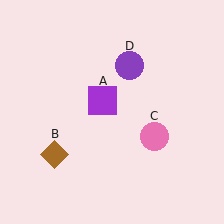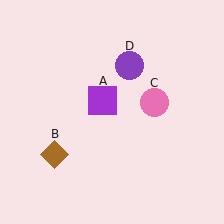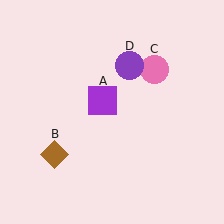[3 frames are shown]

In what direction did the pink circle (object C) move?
The pink circle (object C) moved up.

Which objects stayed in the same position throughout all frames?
Purple square (object A) and brown diamond (object B) and purple circle (object D) remained stationary.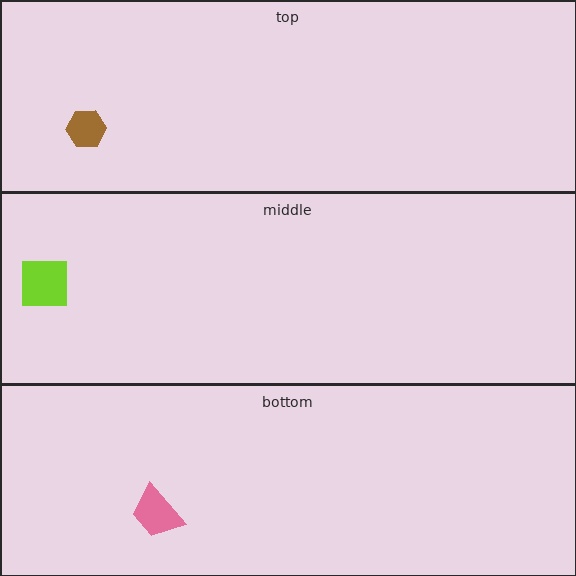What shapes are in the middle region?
The lime square.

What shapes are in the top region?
The brown hexagon.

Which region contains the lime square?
The middle region.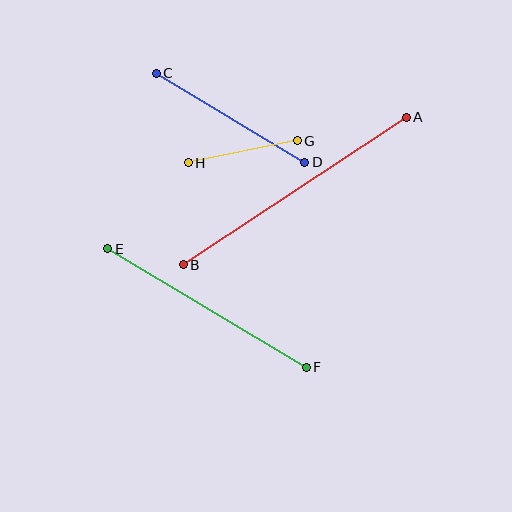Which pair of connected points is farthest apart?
Points A and B are farthest apart.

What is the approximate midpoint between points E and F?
The midpoint is at approximately (207, 308) pixels.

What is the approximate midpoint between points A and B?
The midpoint is at approximately (295, 191) pixels.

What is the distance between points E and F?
The distance is approximately 231 pixels.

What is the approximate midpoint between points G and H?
The midpoint is at approximately (243, 152) pixels.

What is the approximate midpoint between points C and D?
The midpoint is at approximately (231, 118) pixels.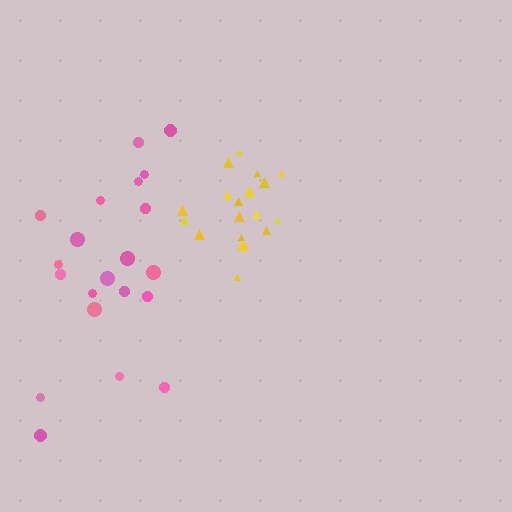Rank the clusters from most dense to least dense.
yellow, pink.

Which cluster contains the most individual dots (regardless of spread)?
Pink (21).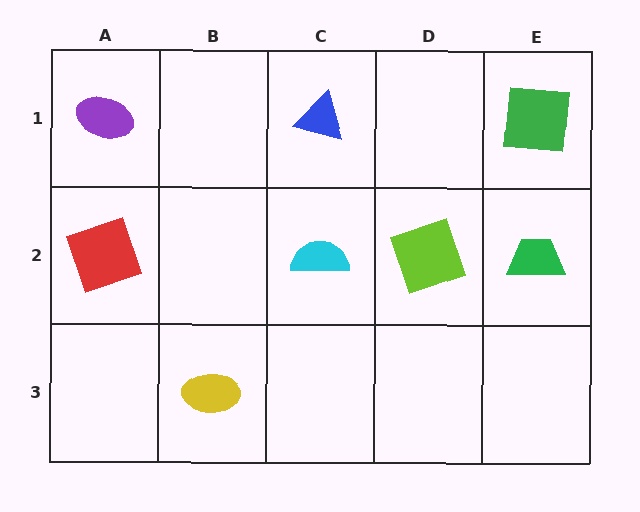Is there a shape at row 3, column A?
No, that cell is empty.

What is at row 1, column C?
A blue triangle.